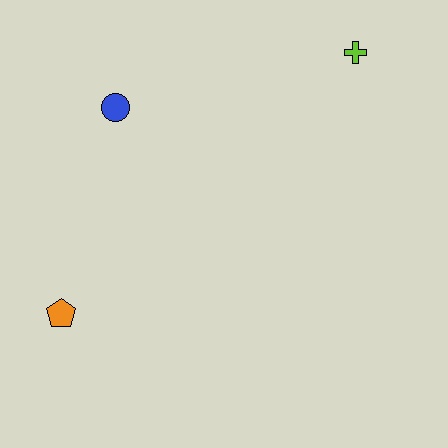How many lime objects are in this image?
There is 1 lime object.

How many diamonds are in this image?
There are no diamonds.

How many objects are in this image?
There are 3 objects.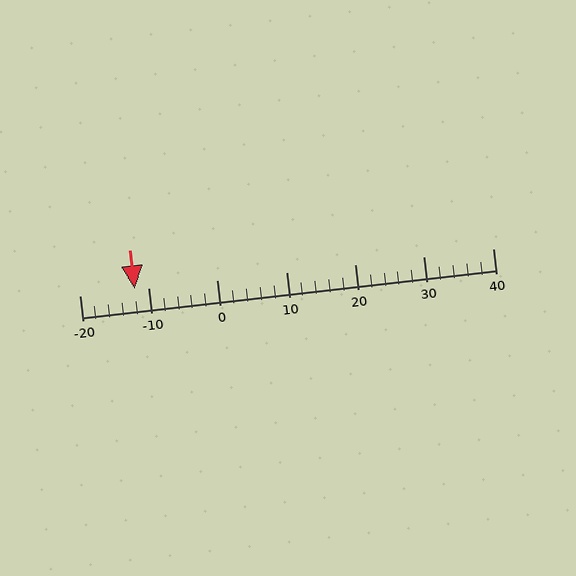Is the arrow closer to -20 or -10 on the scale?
The arrow is closer to -10.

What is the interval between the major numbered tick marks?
The major tick marks are spaced 10 units apart.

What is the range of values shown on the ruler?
The ruler shows values from -20 to 40.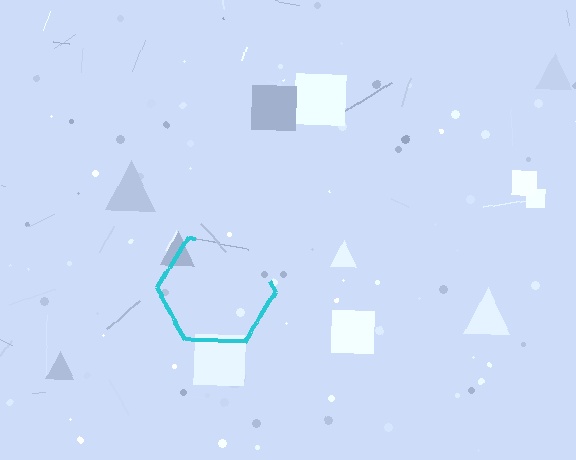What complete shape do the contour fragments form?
The contour fragments form a hexagon.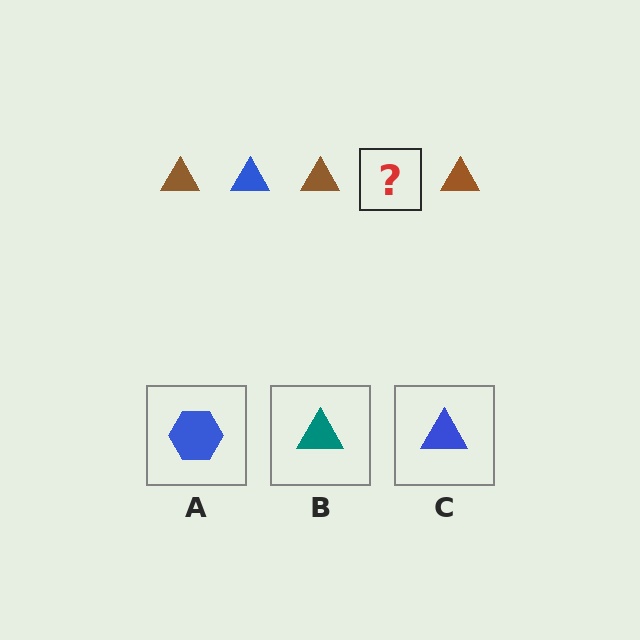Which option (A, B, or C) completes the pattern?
C.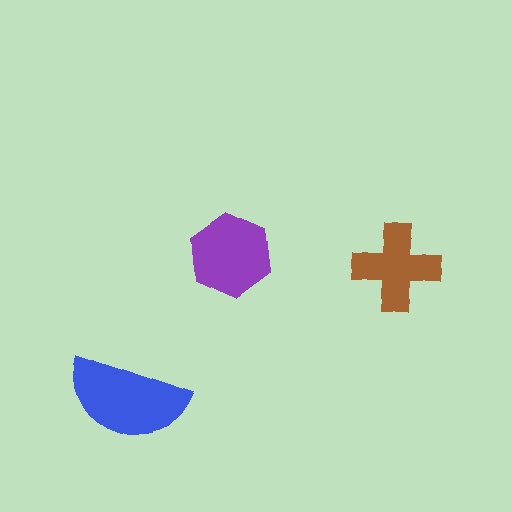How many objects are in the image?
There are 3 objects in the image.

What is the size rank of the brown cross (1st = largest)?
3rd.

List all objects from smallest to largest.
The brown cross, the purple hexagon, the blue semicircle.